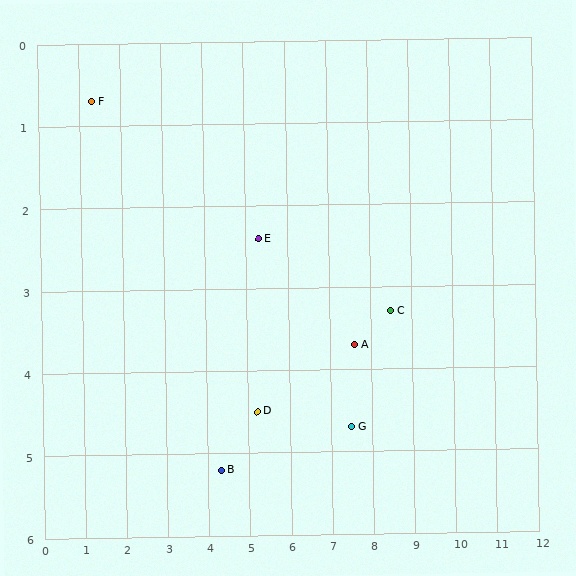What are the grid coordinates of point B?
Point B is at approximately (4.3, 5.2).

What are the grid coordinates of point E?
Point E is at approximately (5.3, 2.4).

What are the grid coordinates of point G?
Point G is at approximately (7.5, 4.7).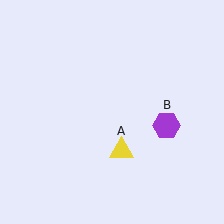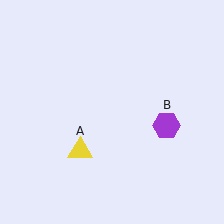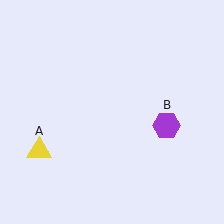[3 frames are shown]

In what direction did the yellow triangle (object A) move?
The yellow triangle (object A) moved left.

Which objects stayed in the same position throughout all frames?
Purple hexagon (object B) remained stationary.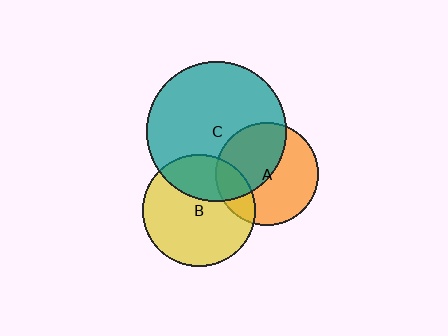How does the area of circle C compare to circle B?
Approximately 1.6 times.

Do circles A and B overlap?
Yes.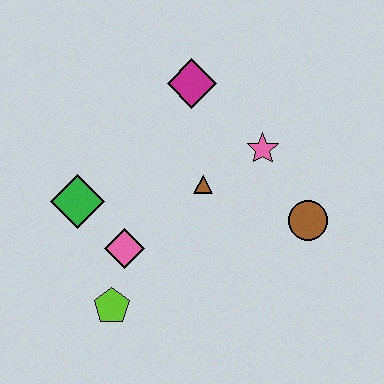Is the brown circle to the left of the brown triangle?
No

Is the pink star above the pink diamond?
Yes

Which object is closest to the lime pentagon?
The pink diamond is closest to the lime pentagon.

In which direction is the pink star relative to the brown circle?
The pink star is above the brown circle.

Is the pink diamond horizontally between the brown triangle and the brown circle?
No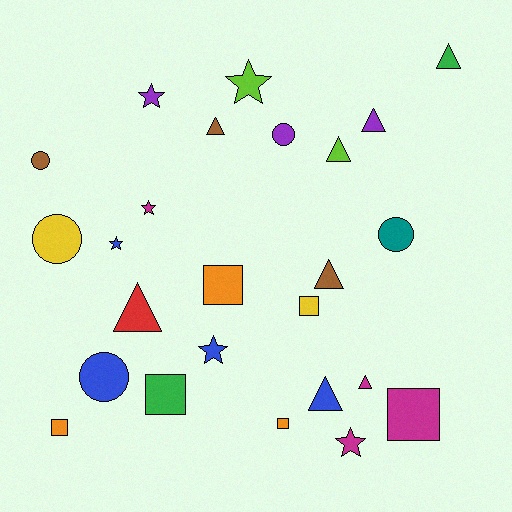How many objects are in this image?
There are 25 objects.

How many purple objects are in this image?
There are 3 purple objects.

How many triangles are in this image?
There are 8 triangles.